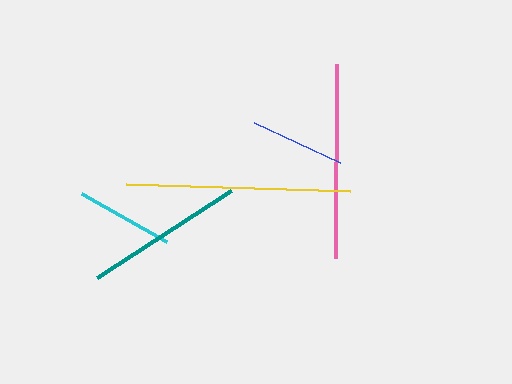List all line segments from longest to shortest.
From longest to shortest: yellow, pink, teal, cyan, blue.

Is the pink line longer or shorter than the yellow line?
The yellow line is longer than the pink line.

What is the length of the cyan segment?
The cyan segment is approximately 99 pixels long.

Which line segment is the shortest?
The blue line is the shortest at approximately 94 pixels.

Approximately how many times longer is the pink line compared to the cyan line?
The pink line is approximately 2.0 times the length of the cyan line.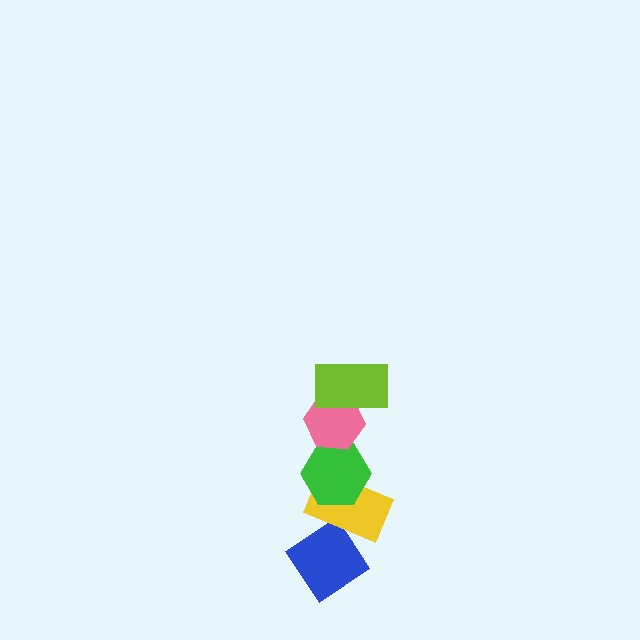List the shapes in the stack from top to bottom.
From top to bottom: the lime rectangle, the pink hexagon, the green hexagon, the yellow rectangle, the blue diamond.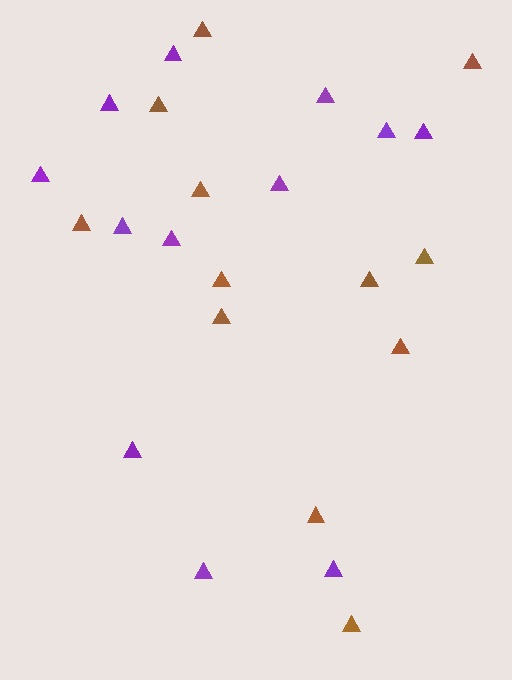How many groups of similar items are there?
There are 2 groups: one group of purple triangles (12) and one group of brown triangles (12).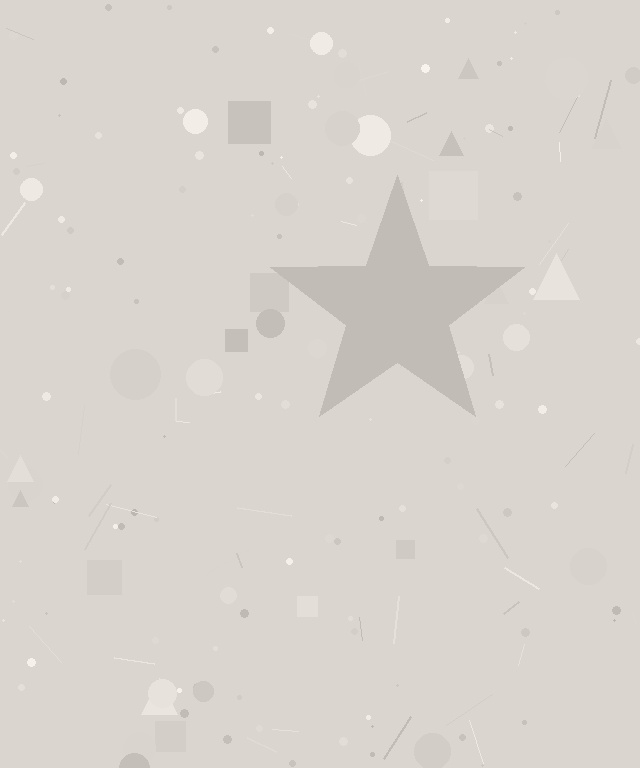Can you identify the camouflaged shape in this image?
The camouflaged shape is a star.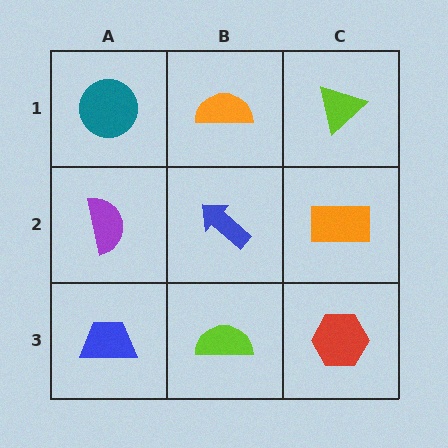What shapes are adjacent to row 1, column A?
A purple semicircle (row 2, column A), an orange semicircle (row 1, column B).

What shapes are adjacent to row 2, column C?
A lime triangle (row 1, column C), a red hexagon (row 3, column C), a blue arrow (row 2, column B).